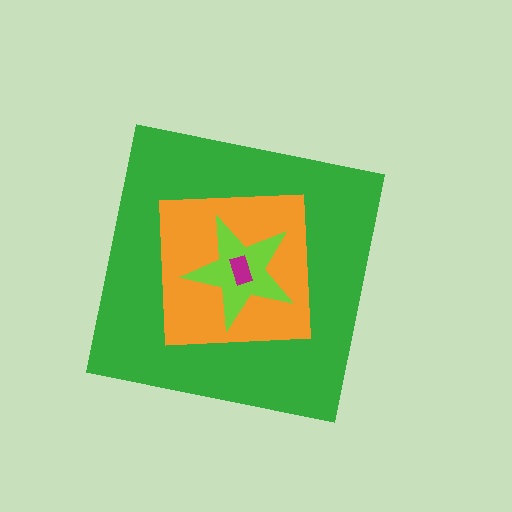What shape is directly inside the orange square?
The lime star.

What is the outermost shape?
The green square.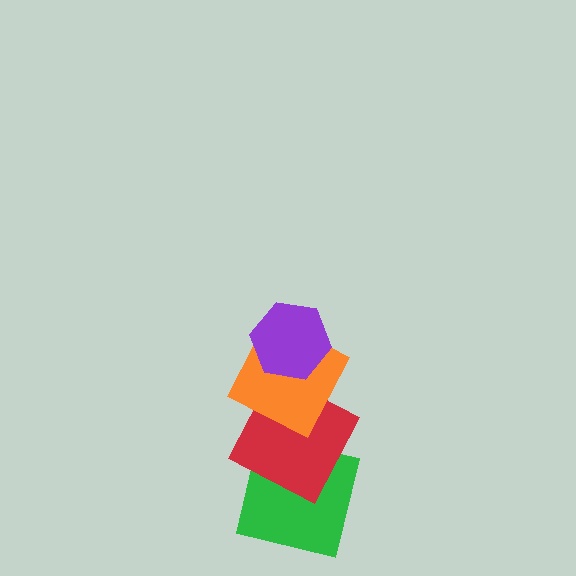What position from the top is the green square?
The green square is 4th from the top.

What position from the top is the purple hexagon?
The purple hexagon is 1st from the top.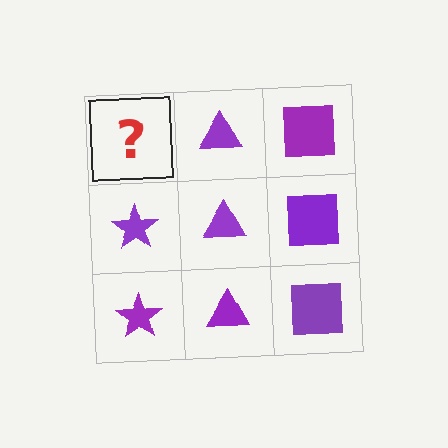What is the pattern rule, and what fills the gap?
The rule is that each column has a consistent shape. The gap should be filled with a purple star.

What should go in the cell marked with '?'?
The missing cell should contain a purple star.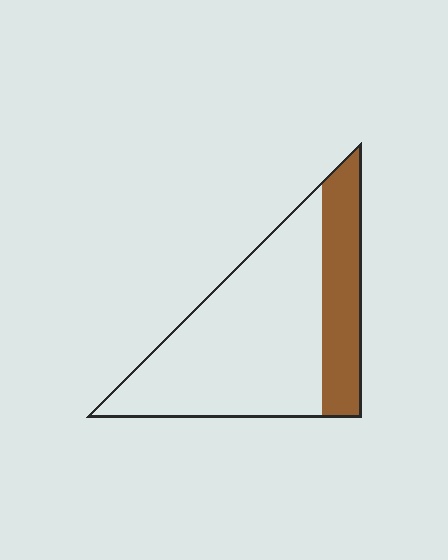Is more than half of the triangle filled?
No.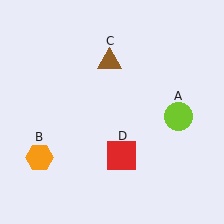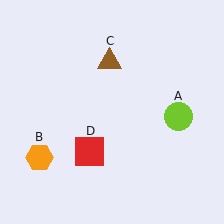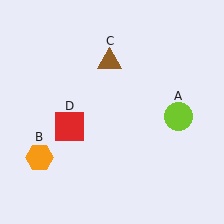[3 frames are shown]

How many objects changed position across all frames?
1 object changed position: red square (object D).